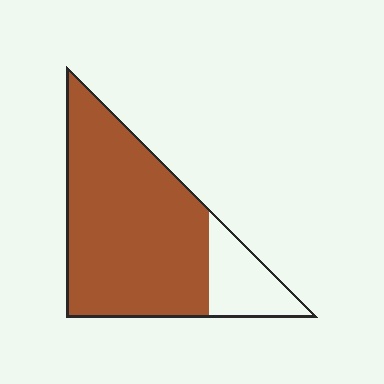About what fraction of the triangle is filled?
About four fifths (4/5).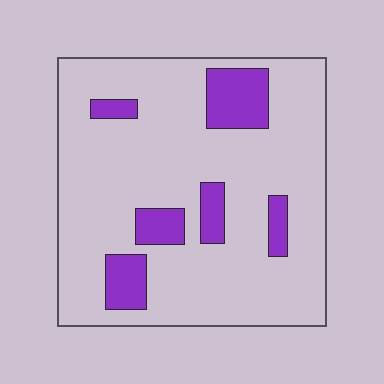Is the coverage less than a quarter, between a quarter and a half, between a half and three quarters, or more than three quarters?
Less than a quarter.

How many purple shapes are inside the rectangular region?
6.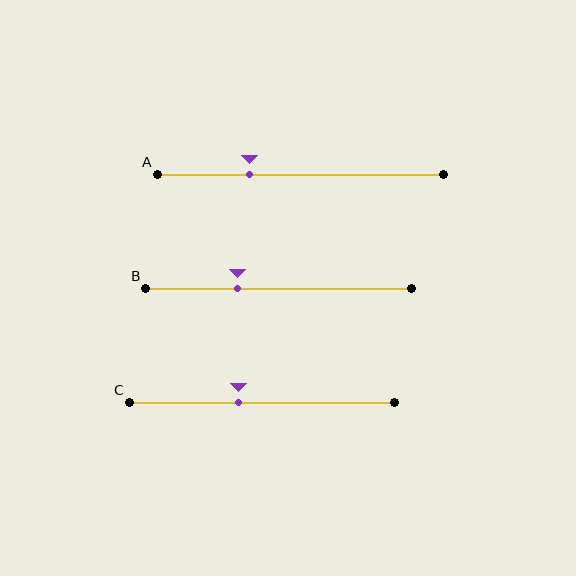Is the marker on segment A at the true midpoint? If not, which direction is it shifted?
No, the marker on segment A is shifted to the left by about 18% of the segment length.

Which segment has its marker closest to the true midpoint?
Segment C has its marker closest to the true midpoint.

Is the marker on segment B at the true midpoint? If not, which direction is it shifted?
No, the marker on segment B is shifted to the left by about 15% of the segment length.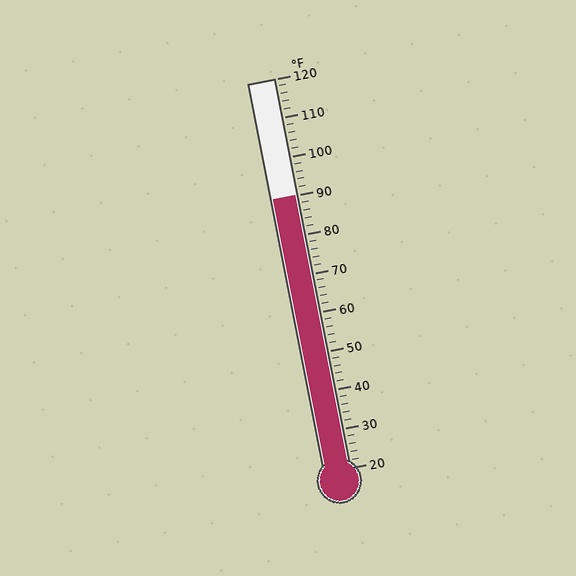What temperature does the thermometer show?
The thermometer shows approximately 90°F.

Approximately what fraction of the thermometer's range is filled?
The thermometer is filled to approximately 70% of its range.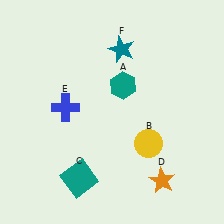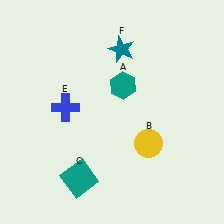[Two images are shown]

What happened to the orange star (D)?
The orange star (D) was removed in Image 2. It was in the bottom-right area of Image 1.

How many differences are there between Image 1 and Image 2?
There is 1 difference between the two images.